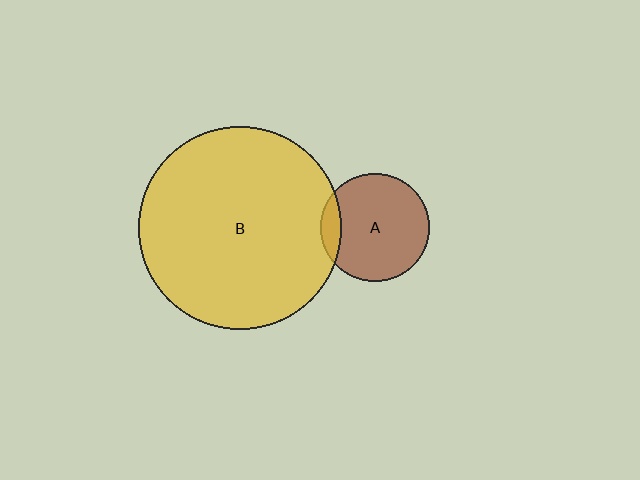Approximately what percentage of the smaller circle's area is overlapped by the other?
Approximately 10%.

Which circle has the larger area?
Circle B (yellow).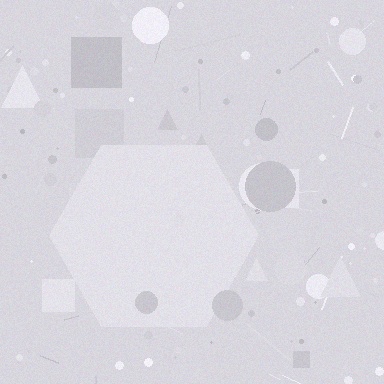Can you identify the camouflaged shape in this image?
The camouflaged shape is a hexagon.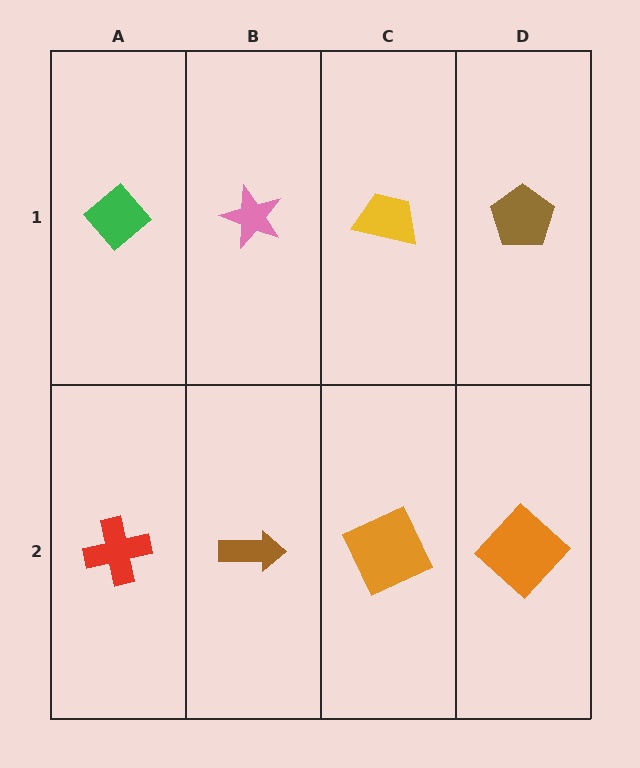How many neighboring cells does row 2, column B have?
3.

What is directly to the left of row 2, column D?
An orange square.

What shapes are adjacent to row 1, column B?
A brown arrow (row 2, column B), a green diamond (row 1, column A), a yellow trapezoid (row 1, column C).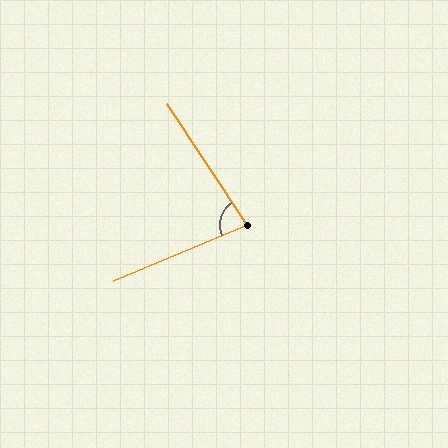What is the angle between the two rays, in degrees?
Approximately 79 degrees.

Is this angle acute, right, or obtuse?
It is acute.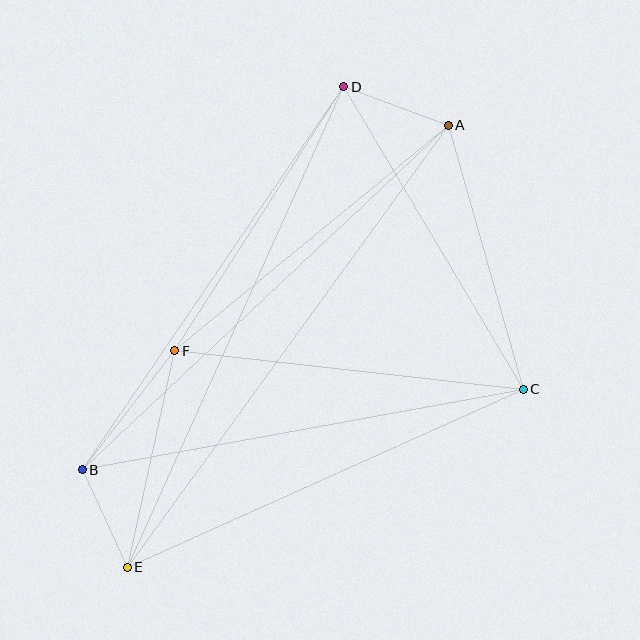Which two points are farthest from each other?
Points A and E are farthest from each other.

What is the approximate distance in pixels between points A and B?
The distance between A and B is approximately 503 pixels.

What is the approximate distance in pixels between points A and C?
The distance between A and C is approximately 275 pixels.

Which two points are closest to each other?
Points B and E are closest to each other.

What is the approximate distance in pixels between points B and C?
The distance between B and C is approximately 448 pixels.